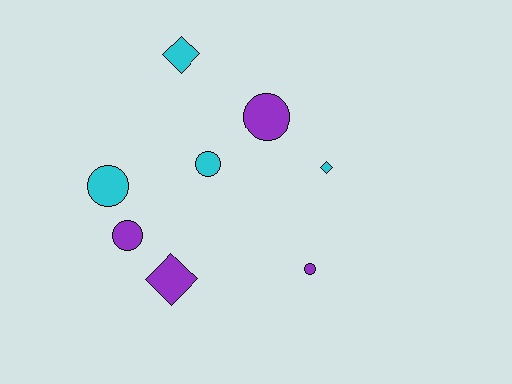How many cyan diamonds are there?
There are 2 cyan diamonds.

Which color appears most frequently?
Purple, with 4 objects.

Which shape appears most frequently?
Circle, with 5 objects.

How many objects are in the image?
There are 8 objects.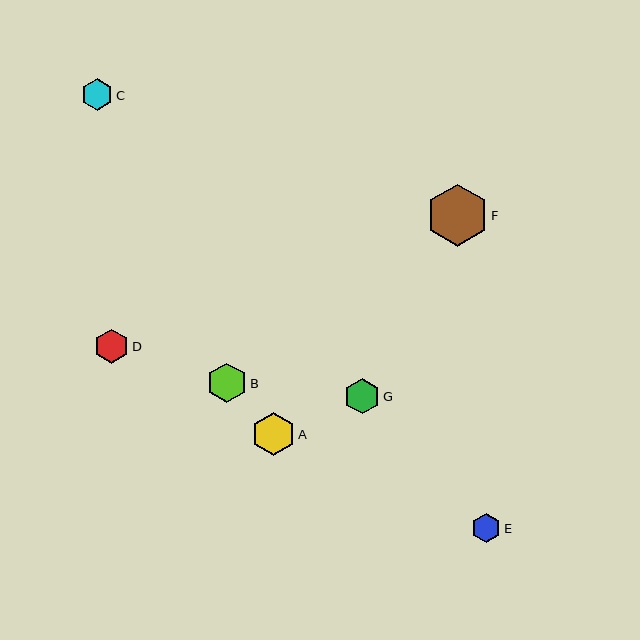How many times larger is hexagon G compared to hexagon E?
Hexagon G is approximately 1.2 times the size of hexagon E.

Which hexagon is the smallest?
Hexagon E is the smallest with a size of approximately 29 pixels.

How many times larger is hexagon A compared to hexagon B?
Hexagon A is approximately 1.1 times the size of hexagon B.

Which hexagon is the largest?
Hexagon F is the largest with a size of approximately 62 pixels.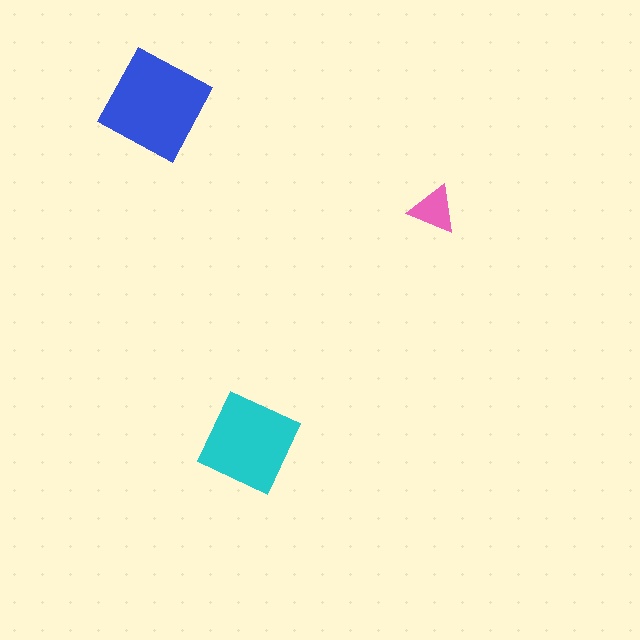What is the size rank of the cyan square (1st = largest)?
2nd.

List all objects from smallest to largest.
The pink triangle, the cyan square, the blue diamond.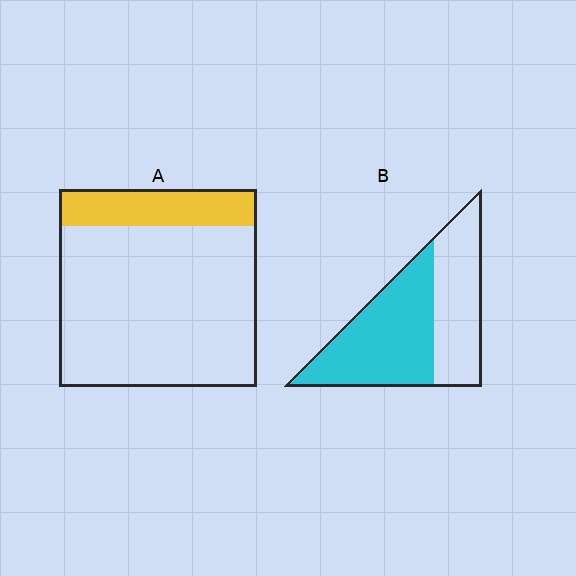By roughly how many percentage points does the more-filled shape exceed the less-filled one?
By roughly 40 percentage points (B over A).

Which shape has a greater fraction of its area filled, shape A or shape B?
Shape B.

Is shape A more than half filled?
No.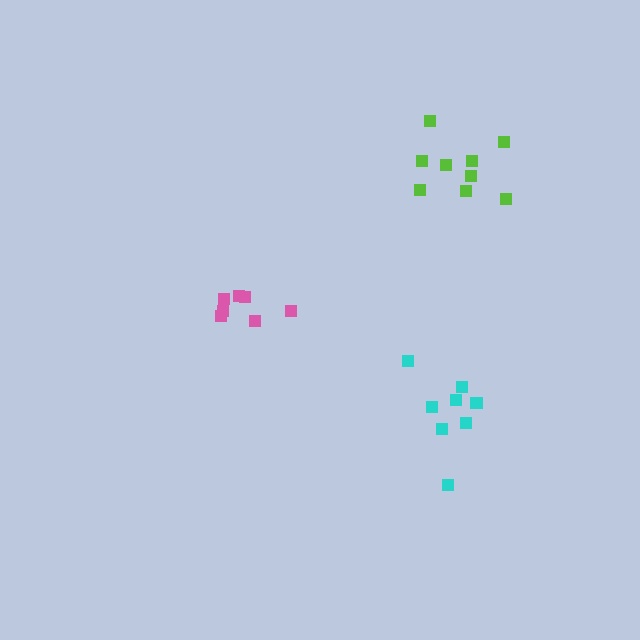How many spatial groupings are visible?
There are 3 spatial groupings.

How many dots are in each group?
Group 1: 7 dots, Group 2: 9 dots, Group 3: 8 dots (24 total).